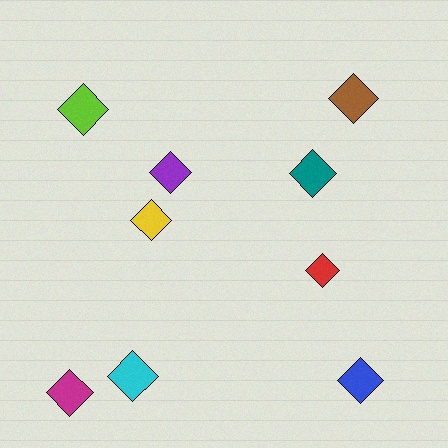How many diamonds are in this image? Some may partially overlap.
There are 9 diamonds.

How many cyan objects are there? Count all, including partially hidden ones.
There is 1 cyan object.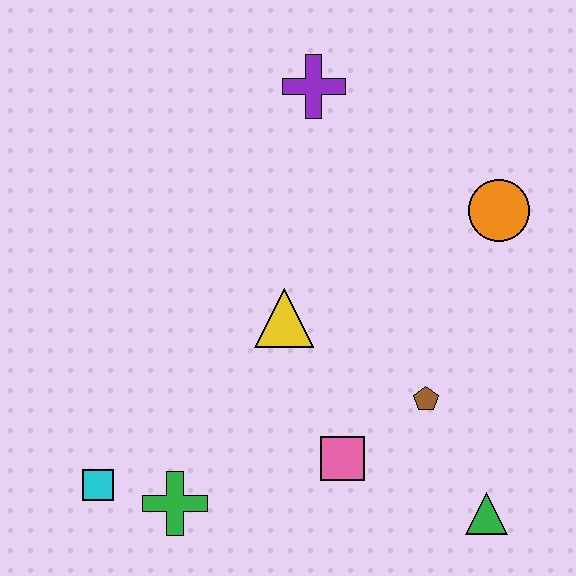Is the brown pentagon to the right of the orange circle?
No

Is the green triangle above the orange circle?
No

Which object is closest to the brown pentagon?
The pink square is closest to the brown pentagon.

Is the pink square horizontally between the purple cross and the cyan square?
No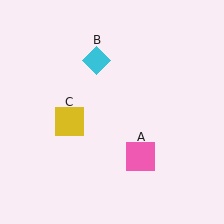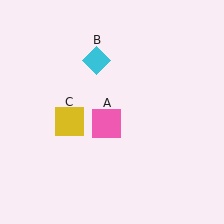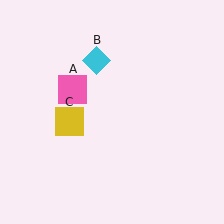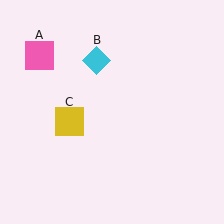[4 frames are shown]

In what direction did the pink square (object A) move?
The pink square (object A) moved up and to the left.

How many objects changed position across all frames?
1 object changed position: pink square (object A).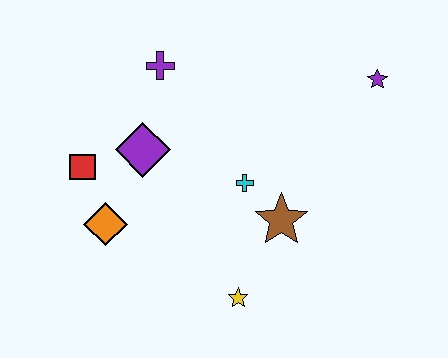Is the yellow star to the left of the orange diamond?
No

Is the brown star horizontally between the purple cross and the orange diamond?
No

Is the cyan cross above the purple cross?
No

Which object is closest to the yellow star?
The brown star is closest to the yellow star.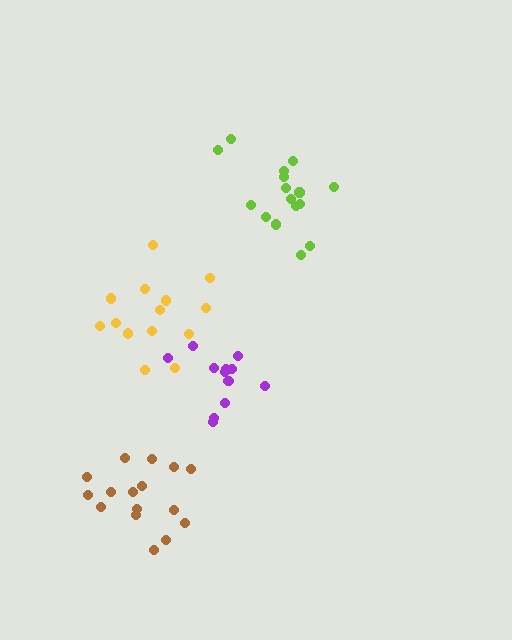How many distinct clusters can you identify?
There are 4 distinct clusters.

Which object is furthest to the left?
The brown cluster is leftmost.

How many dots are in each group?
Group 1: 13 dots, Group 2: 16 dots, Group 3: 16 dots, Group 4: 14 dots (59 total).